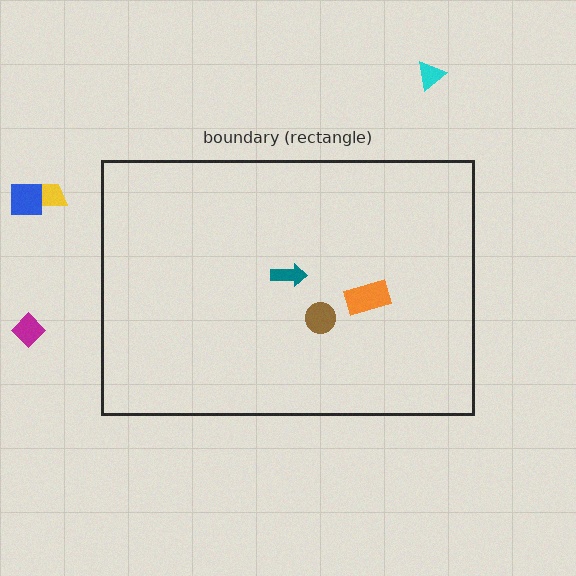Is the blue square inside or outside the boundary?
Outside.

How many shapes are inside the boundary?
3 inside, 4 outside.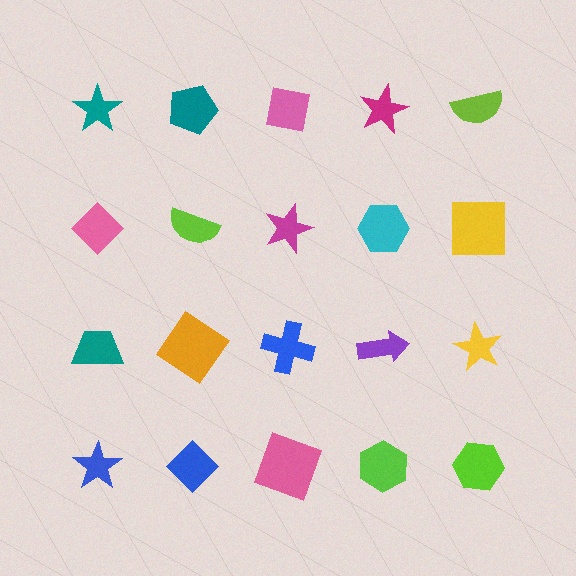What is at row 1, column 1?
A teal star.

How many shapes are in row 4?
5 shapes.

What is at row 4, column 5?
A lime hexagon.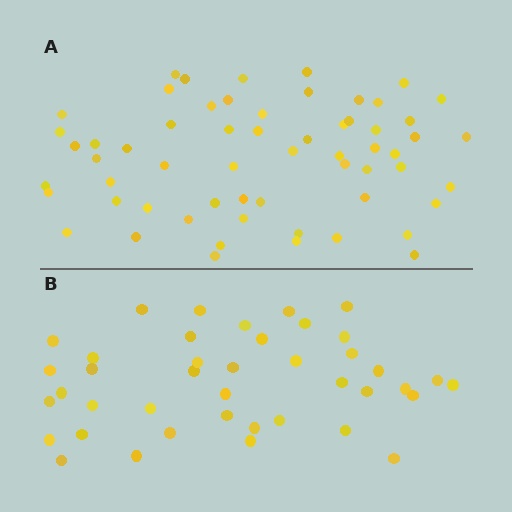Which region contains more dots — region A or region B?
Region A (the top region) has more dots.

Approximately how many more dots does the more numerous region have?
Region A has approximately 20 more dots than region B.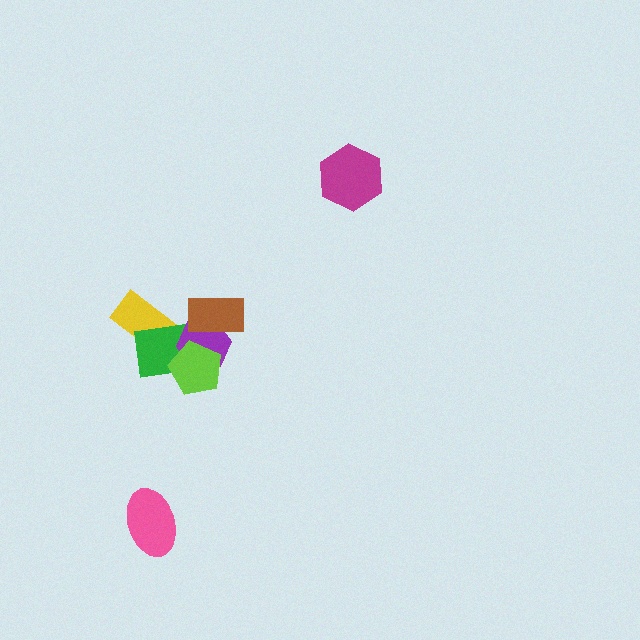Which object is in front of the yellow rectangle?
The green rectangle is in front of the yellow rectangle.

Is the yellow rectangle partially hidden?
Yes, it is partially covered by another shape.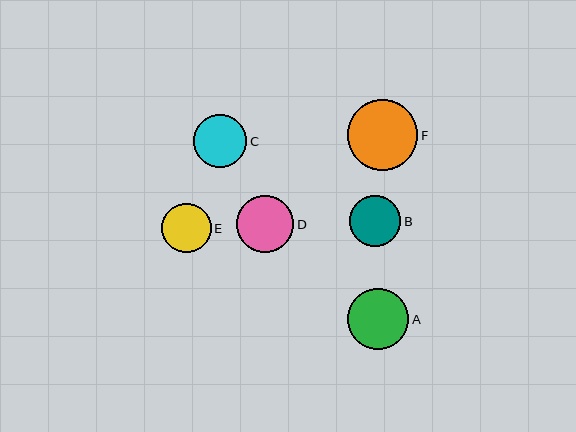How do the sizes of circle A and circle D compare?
Circle A and circle D are approximately the same size.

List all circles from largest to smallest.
From largest to smallest: F, A, D, C, B, E.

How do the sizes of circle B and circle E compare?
Circle B and circle E are approximately the same size.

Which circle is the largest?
Circle F is the largest with a size of approximately 71 pixels.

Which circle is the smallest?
Circle E is the smallest with a size of approximately 49 pixels.